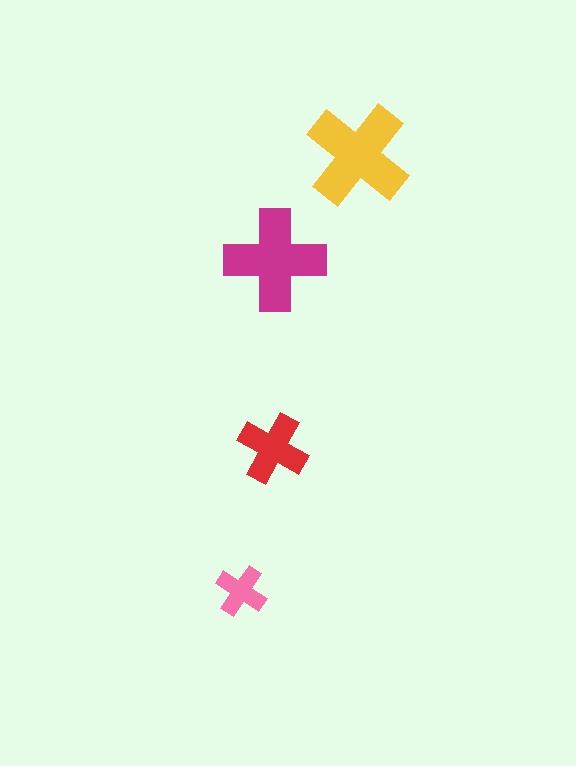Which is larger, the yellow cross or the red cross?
The yellow one.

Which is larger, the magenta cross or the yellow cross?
The yellow one.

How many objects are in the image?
There are 4 objects in the image.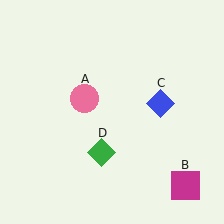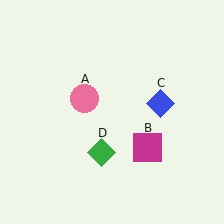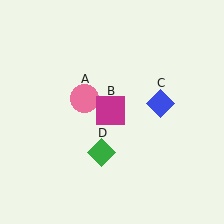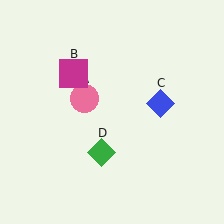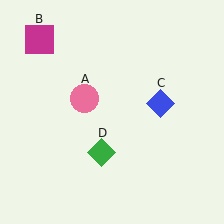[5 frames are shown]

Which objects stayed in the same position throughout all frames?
Pink circle (object A) and blue diamond (object C) and green diamond (object D) remained stationary.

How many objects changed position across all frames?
1 object changed position: magenta square (object B).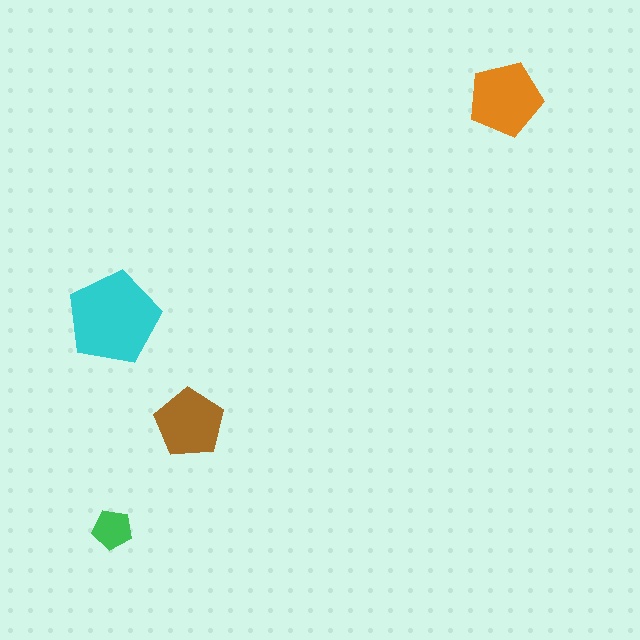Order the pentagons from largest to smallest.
the cyan one, the orange one, the brown one, the green one.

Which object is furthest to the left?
The green pentagon is leftmost.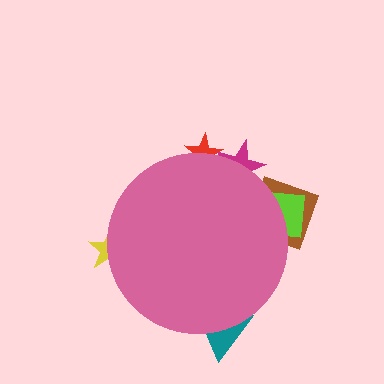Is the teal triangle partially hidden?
Yes, the teal triangle is partially hidden behind the pink circle.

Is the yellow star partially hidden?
Yes, the yellow star is partially hidden behind the pink circle.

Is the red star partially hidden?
Yes, the red star is partially hidden behind the pink circle.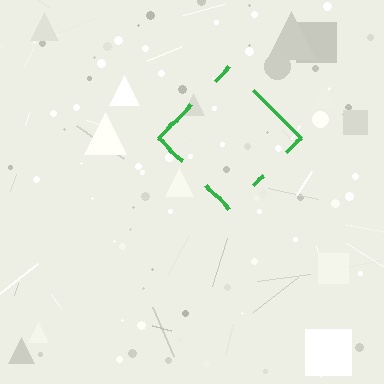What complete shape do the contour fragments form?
The contour fragments form a diamond.